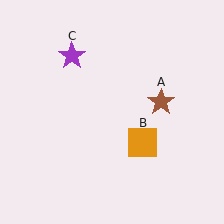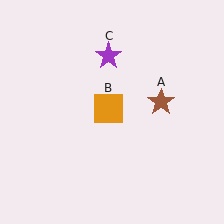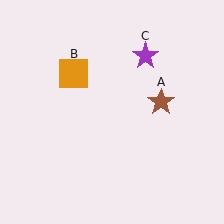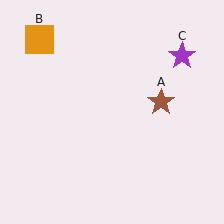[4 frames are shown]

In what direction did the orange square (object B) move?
The orange square (object B) moved up and to the left.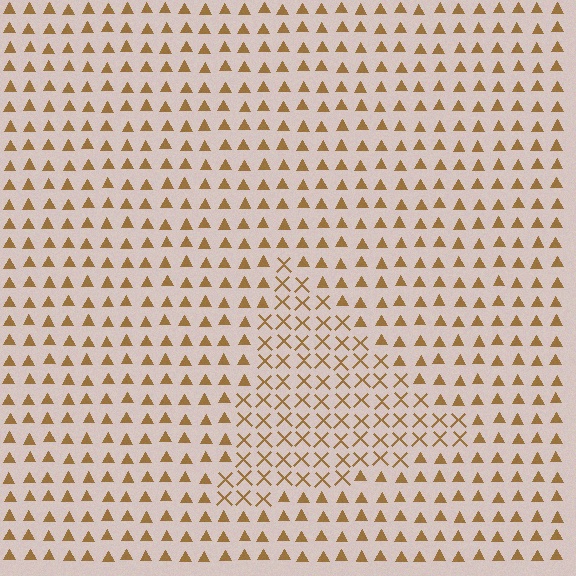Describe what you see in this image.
The image is filled with small brown elements arranged in a uniform grid. A triangle-shaped region contains X marks, while the surrounding area contains triangles. The boundary is defined purely by the change in element shape.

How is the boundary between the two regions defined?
The boundary is defined by a change in element shape: X marks inside vs. triangles outside. All elements share the same color and spacing.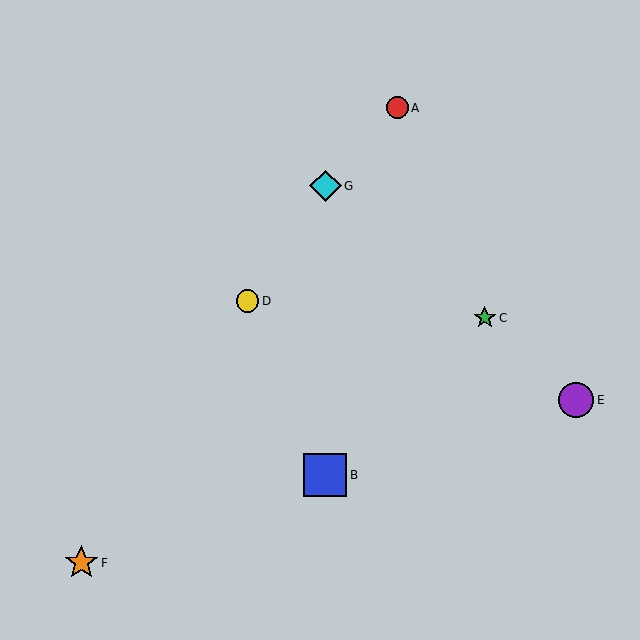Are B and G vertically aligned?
Yes, both are at x≈325.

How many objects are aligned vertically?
2 objects (B, G) are aligned vertically.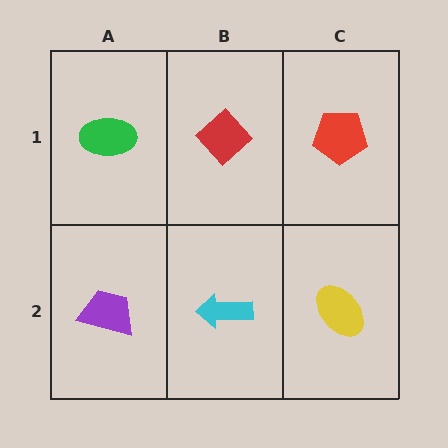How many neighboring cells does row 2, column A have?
2.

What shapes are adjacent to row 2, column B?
A red diamond (row 1, column B), a purple trapezoid (row 2, column A), a yellow ellipse (row 2, column C).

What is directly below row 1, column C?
A yellow ellipse.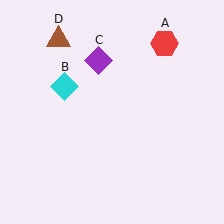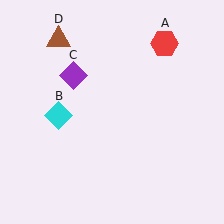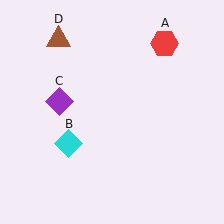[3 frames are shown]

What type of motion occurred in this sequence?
The cyan diamond (object B), purple diamond (object C) rotated counterclockwise around the center of the scene.